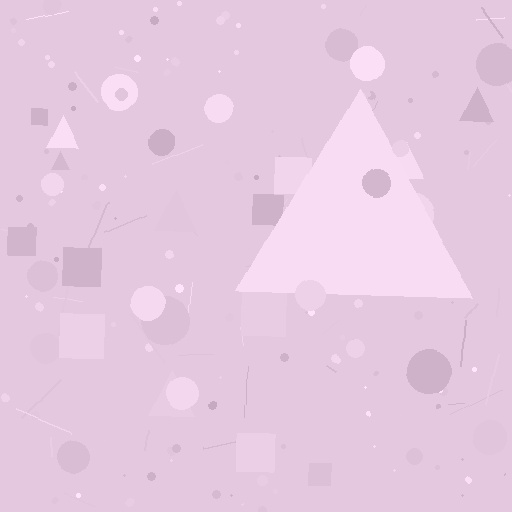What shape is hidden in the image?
A triangle is hidden in the image.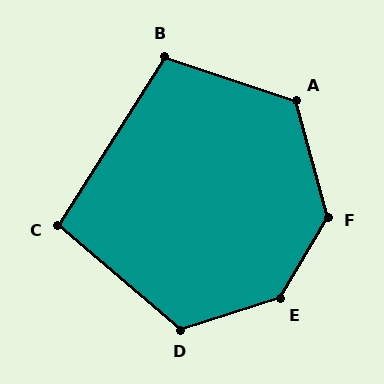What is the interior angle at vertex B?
Approximately 104 degrees (obtuse).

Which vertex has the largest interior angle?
E, at approximately 138 degrees.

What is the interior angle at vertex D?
Approximately 122 degrees (obtuse).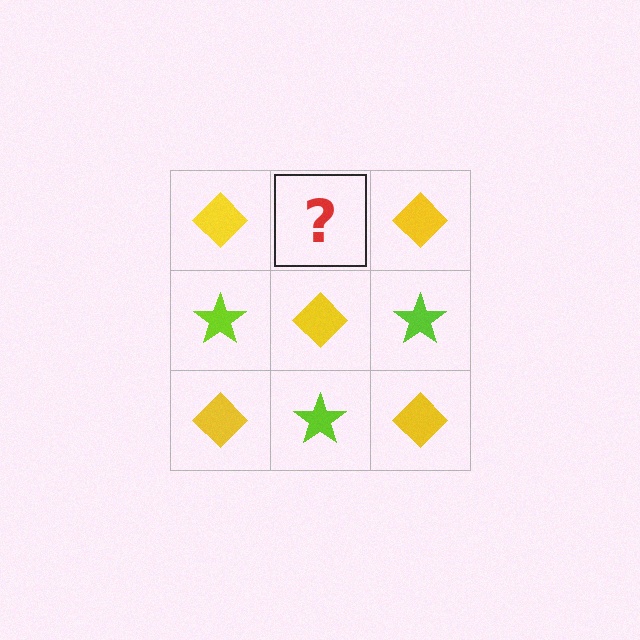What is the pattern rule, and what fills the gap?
The rule is that it alternates yellow diamond and lime star in a checkerboard pattern. The gap should be filled with a lime star.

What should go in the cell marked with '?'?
The missing cell should contain a lime star.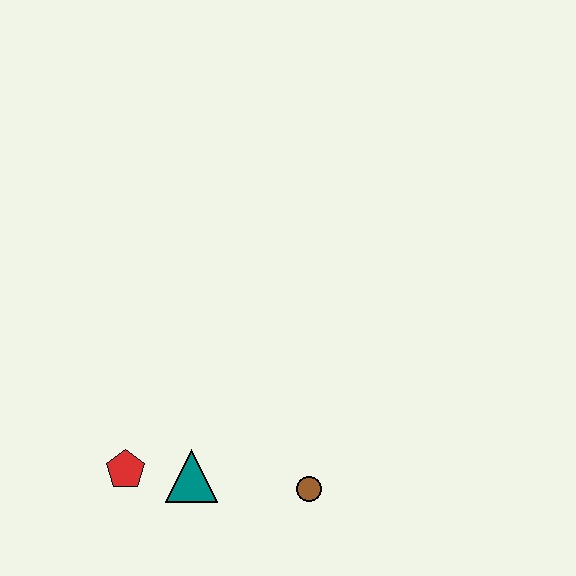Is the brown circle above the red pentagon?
No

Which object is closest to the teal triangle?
The red pentagon is closest to the teal triangle.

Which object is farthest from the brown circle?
The red pentagon is farthest from the brown circle.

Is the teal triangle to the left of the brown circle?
Yes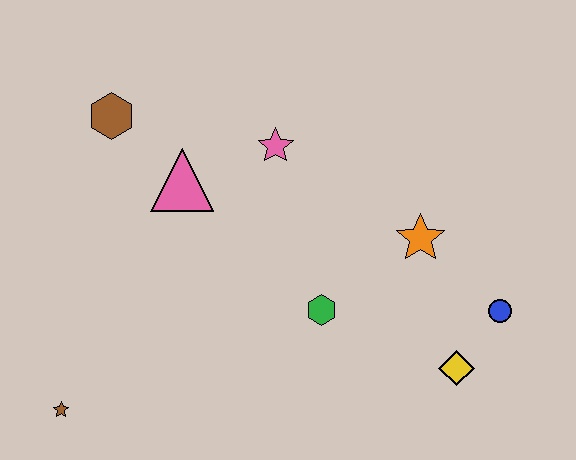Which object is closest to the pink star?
The pink triangle is closest to the pink star.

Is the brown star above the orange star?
No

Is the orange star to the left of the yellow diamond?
Yes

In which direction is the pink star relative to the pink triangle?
The pink star is to the right of the pink triangle.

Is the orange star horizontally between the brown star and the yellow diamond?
Yes